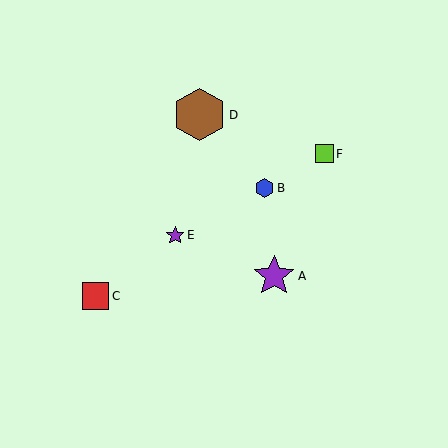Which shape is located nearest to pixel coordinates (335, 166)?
The lime square (labeled F) at (324, 154) is nearest to that location.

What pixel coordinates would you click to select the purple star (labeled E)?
Click at (175, 235) to select the purple star E.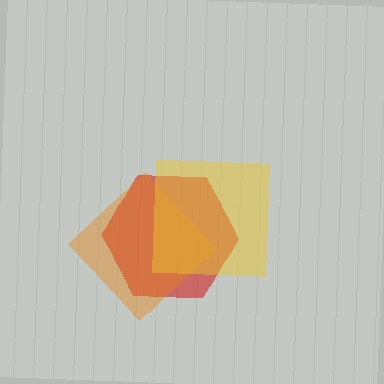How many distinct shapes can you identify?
There are 3 distinct shapes: a red hexagon, an orange diamond, a yellow square.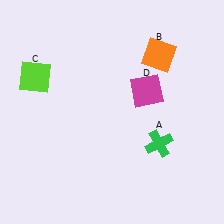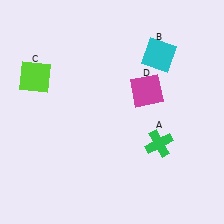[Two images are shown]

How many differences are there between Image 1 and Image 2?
There is 1 difference between the two images.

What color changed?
The square (B) changed from orange in Image 1 to cyan in Image 2.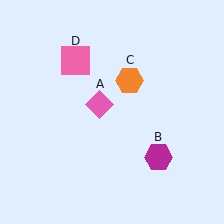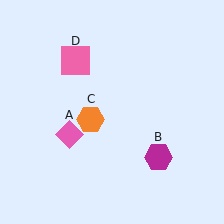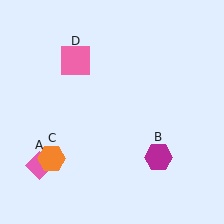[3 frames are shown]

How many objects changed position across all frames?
2 objects changed position: pink diamond (object A), orange hexagon (object C).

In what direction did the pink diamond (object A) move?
The pink diamond (object A) moved down and to the left.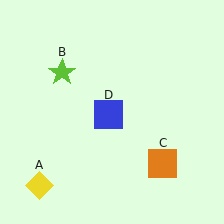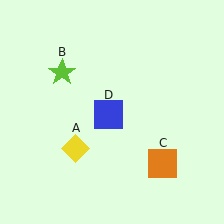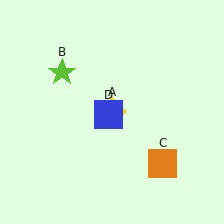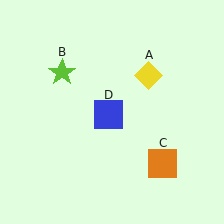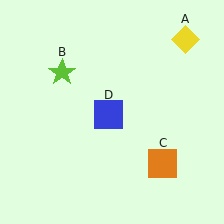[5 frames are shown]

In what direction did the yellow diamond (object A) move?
The yellow diamond (object A) moved up and to the right.